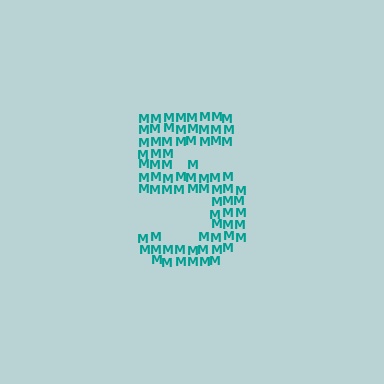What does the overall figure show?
The overall figure shows the digit 5.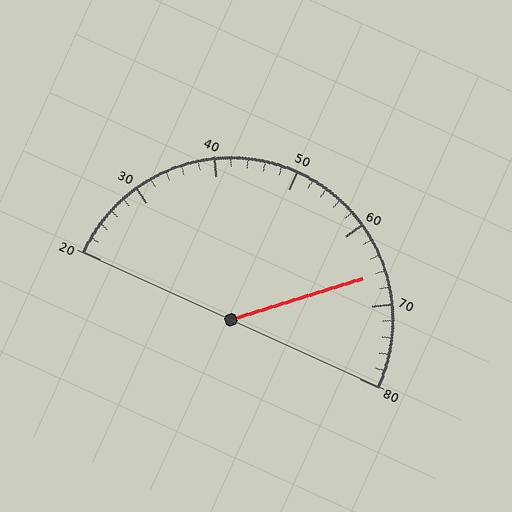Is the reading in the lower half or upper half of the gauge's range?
The reading is in the upper half of the range (20 to 80).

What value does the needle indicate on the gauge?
The needle indicates approximately 66.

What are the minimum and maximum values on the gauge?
The gauge ranges from 20 to 80.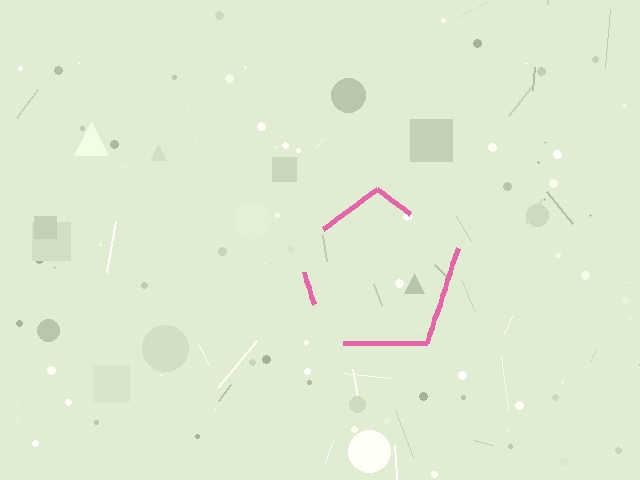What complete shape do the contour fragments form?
The contour fragments form a pentagon.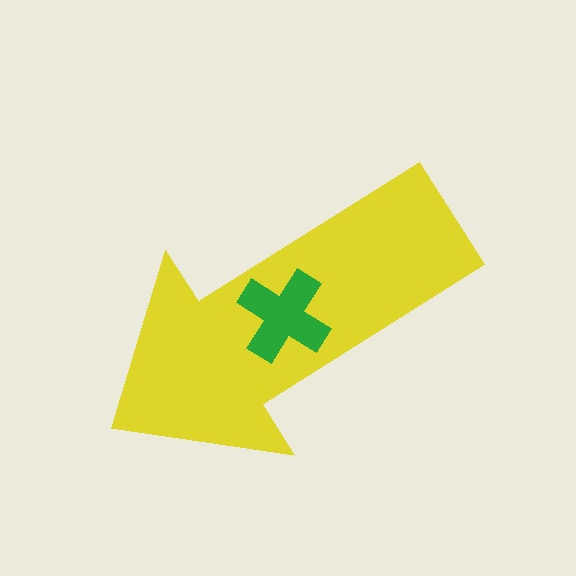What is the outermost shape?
The yellow arrow.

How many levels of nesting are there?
2.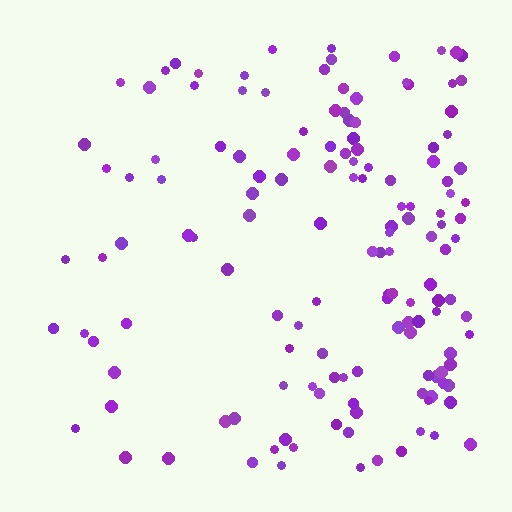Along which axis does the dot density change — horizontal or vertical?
Horizontal.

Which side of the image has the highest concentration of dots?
The right.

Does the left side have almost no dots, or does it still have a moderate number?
Still a moderate number, just noticeably fewer than the right.